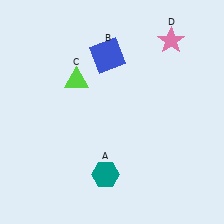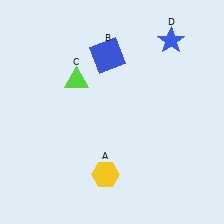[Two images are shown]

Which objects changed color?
A changed from teal to yellow. D changed from pink to blue.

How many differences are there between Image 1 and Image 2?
There are 2 differences between the two images.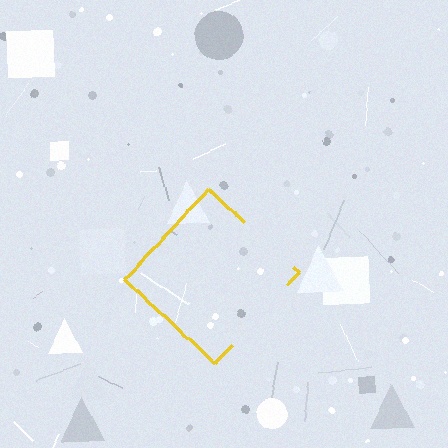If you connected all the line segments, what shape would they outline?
They would outline a diamond.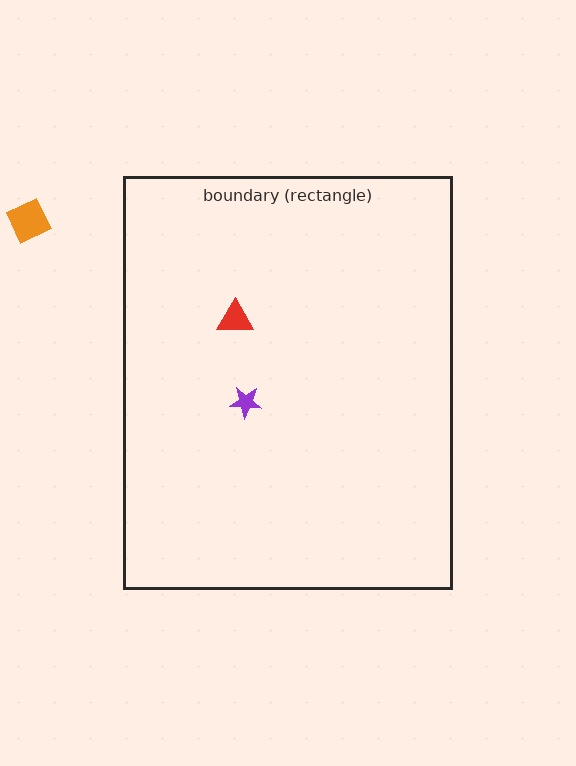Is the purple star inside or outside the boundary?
Inside.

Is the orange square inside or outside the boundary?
Outside.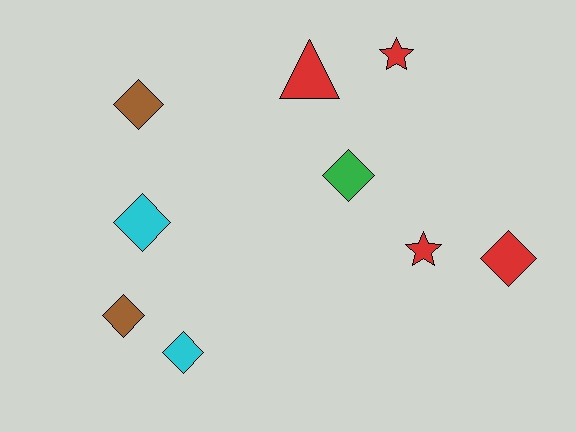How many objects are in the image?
There are 9 objects.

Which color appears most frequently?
Red, with 4 objects.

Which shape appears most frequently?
Diamond, with 6 objects.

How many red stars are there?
There are 2 red stars.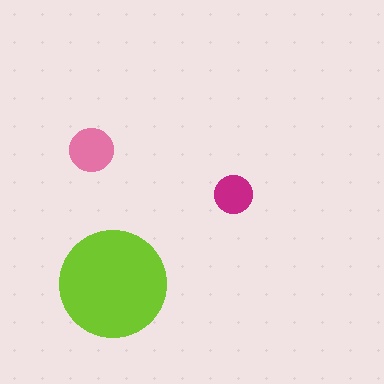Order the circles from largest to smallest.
the lime one, the pink one, the magenta one.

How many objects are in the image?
There are 3 objects in the image.